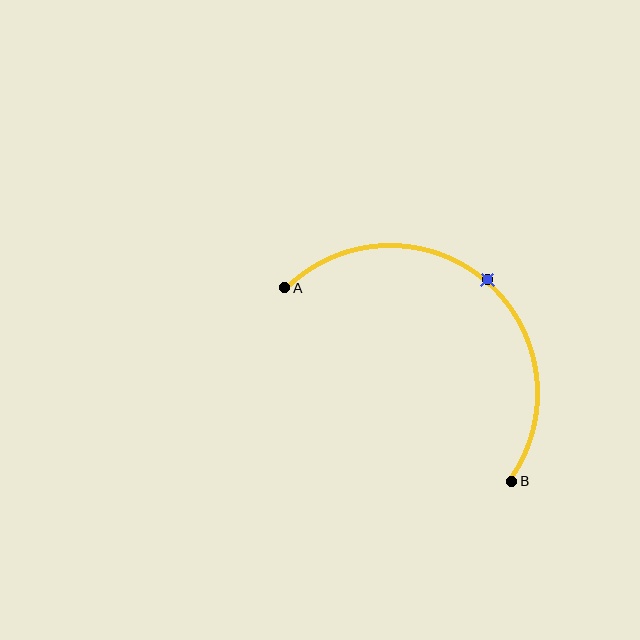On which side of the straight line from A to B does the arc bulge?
The arc bulges above and to the right of the straight line connecting A and B.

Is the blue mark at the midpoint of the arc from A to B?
Yes. The blue mark lies on the arc at equal arc-length from both A and B — it is the arc midpoint.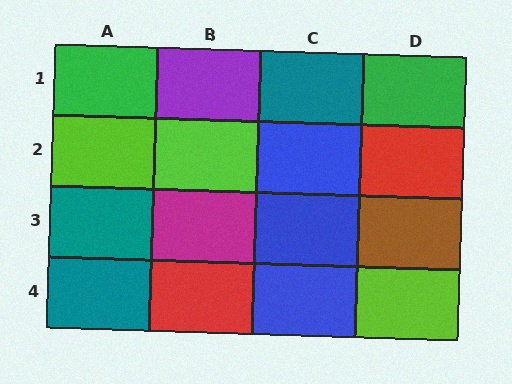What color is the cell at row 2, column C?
Blue.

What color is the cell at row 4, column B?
Red.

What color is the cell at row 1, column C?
Teal.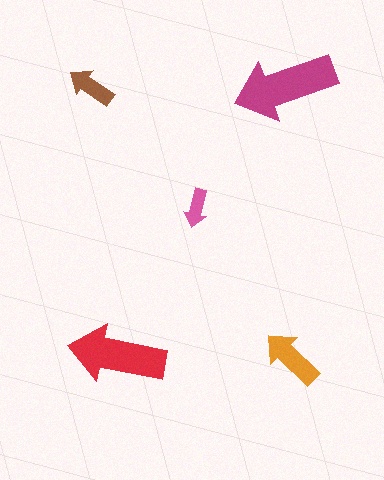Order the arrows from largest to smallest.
the magenta one, the red one, the orange one, the brown one, the pink one.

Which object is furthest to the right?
The orange arrow is rightmost.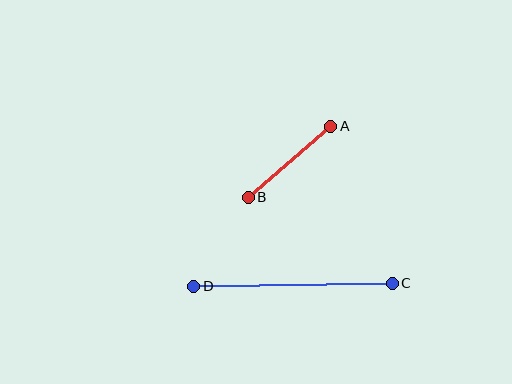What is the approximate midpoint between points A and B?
The midpoint is at approximately (289, 162) pixels.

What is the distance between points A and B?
The distance is approximately 109 pixels.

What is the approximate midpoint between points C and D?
The midpoint is at approximately (293, 285) pixels.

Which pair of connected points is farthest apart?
Points C and D are farthest apart.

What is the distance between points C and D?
The distance is approximately 198 pixels.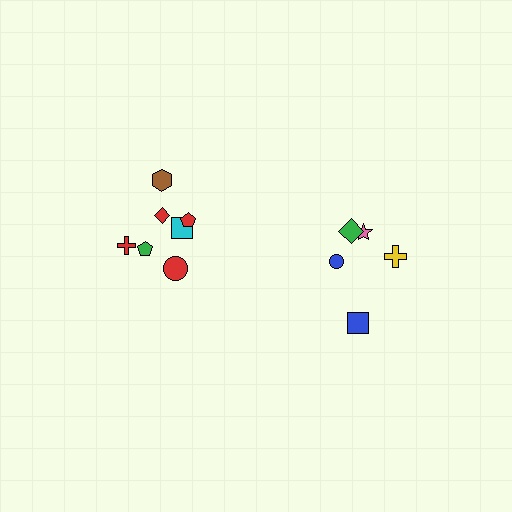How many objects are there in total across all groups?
There are 12 objects.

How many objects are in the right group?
There are 5 objects.